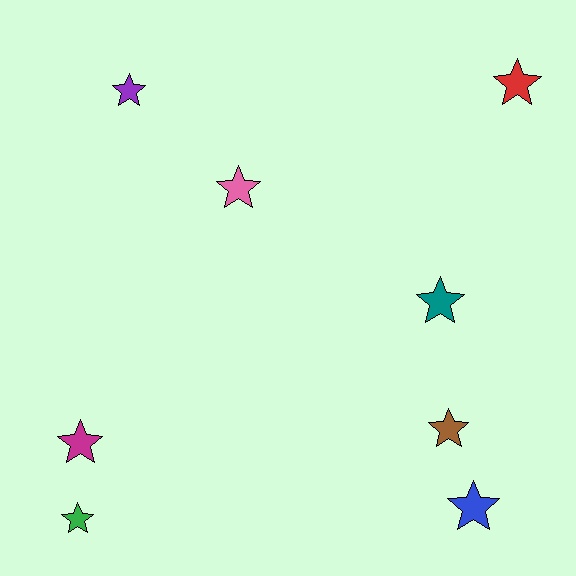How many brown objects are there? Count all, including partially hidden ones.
There is 1 brown object.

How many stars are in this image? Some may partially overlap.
There are 8 stars.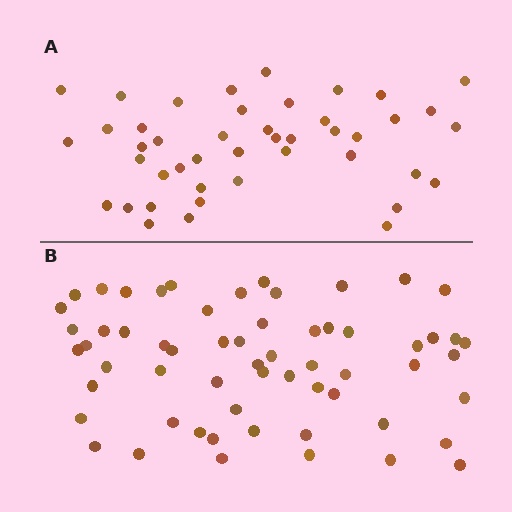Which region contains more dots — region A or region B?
Region B (the bottom region) has more dots.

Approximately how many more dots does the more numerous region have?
Region B has approximately 15 more dots than region A.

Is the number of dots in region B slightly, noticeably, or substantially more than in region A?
Region B has noticeably more, but not dramatically so. The ratio is roughly 1.4 to 1.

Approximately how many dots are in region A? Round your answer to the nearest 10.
About 40 dots. (The exact count is 44, which rounds to 40.)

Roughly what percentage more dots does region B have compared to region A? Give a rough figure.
About 35% more.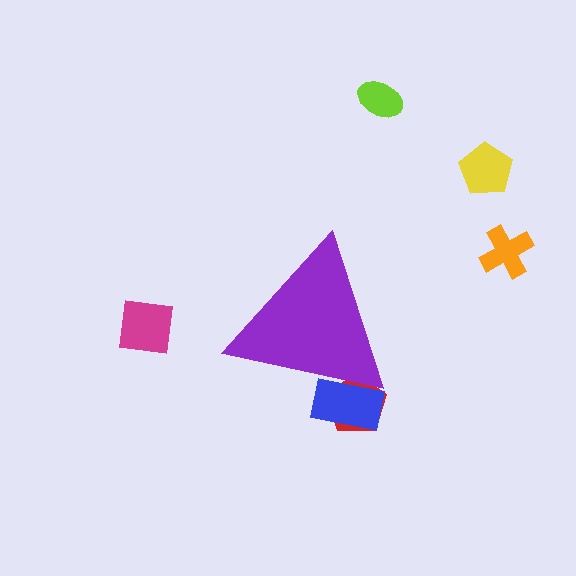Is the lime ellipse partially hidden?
No, the lime ellipse is fully visible.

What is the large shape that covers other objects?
A purple triangle.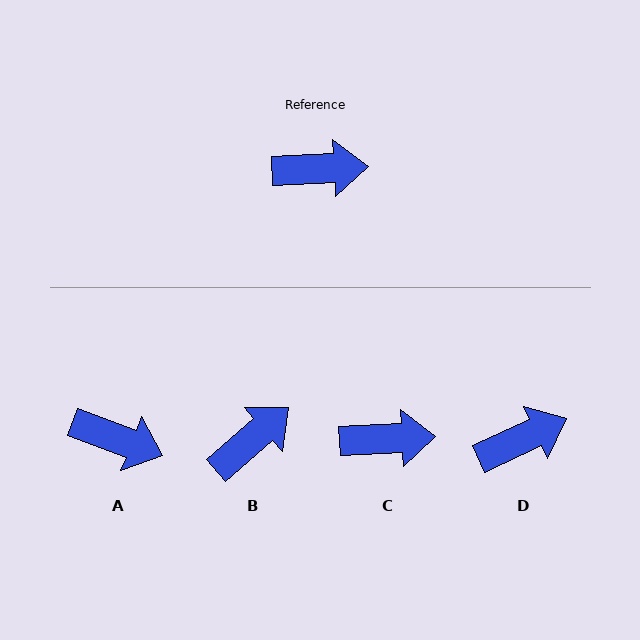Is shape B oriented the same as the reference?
No, it is off by about 38 degrees.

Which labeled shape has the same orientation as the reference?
C.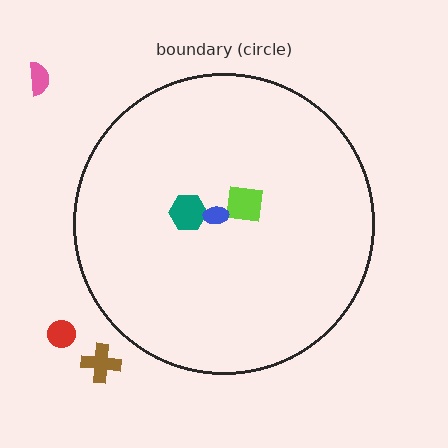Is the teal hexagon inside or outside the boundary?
Inside.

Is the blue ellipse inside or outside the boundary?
Inside.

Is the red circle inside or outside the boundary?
Outside.